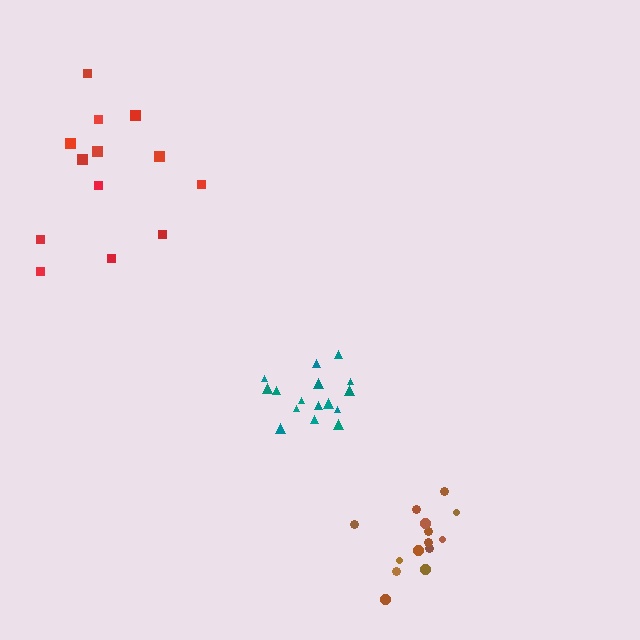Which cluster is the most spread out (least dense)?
Red.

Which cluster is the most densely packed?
Teal.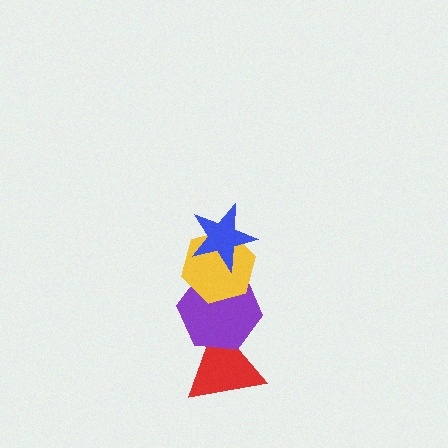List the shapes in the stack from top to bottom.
From top to bottom: the blue star, the yellow hexagon, the purple hexagon, the red triangle.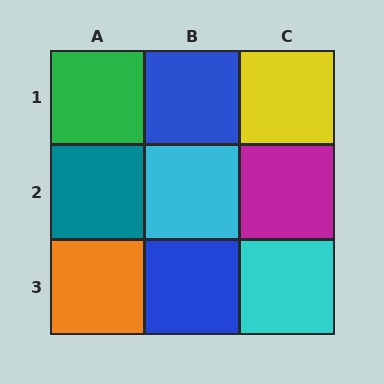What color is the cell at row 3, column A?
Orange.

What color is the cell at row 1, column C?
Yellow.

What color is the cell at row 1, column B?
Blue.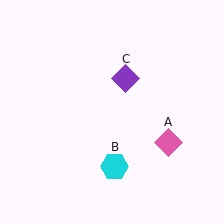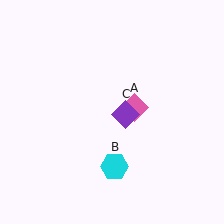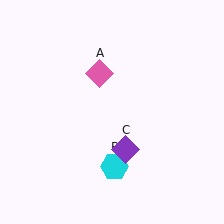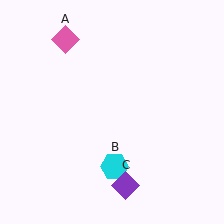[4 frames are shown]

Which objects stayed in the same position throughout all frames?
Cyan hexagon (object B) remained stationary.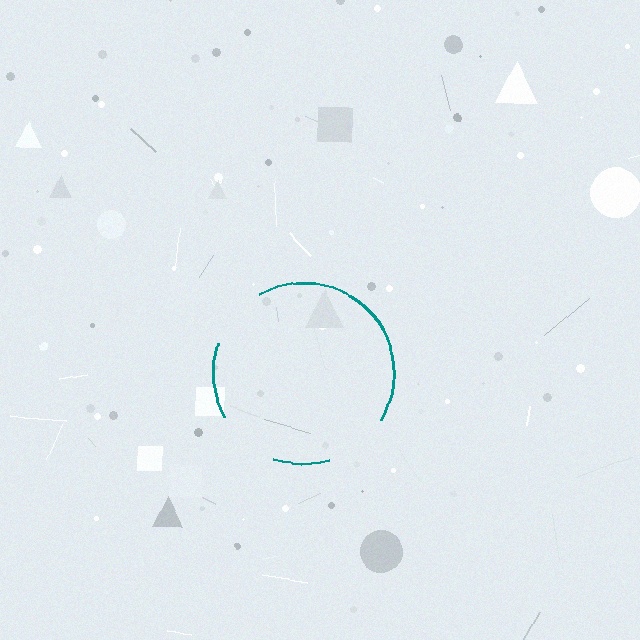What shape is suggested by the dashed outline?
The dashed outline suggests a circle.